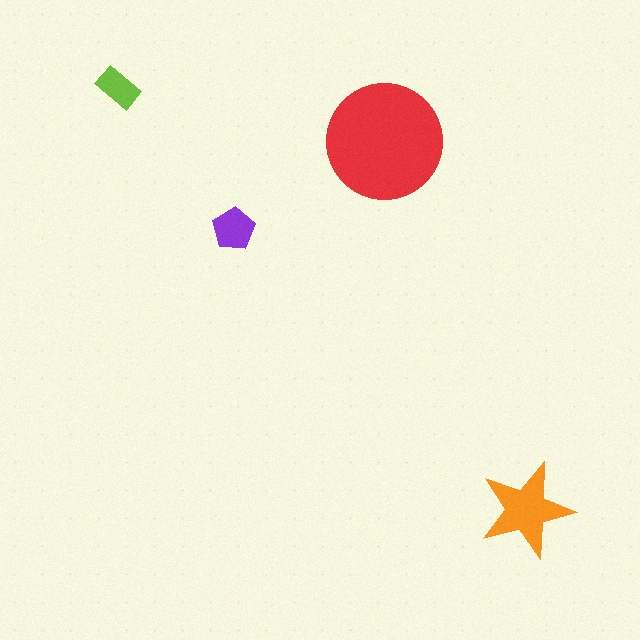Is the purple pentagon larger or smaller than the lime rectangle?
Larger.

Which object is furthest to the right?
The orange star is rightmost.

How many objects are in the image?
There are 4 objects in the image.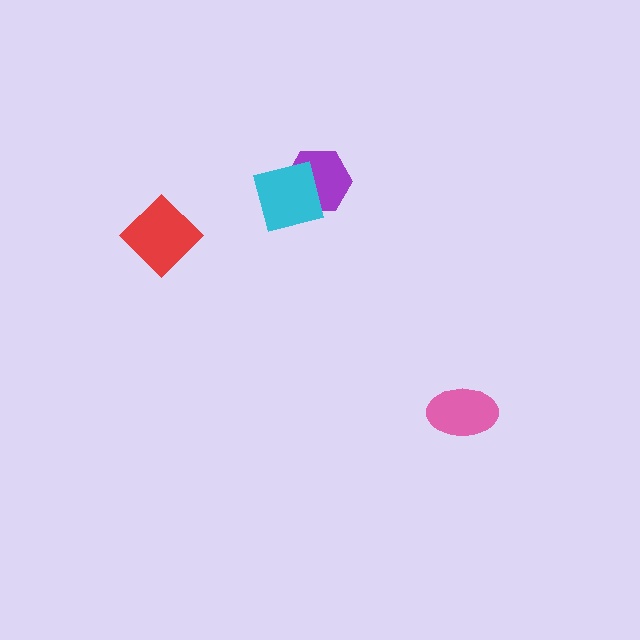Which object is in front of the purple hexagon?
The cyan square is in front of the purple hexagon.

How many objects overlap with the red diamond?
0 objects overlap with the red diamond.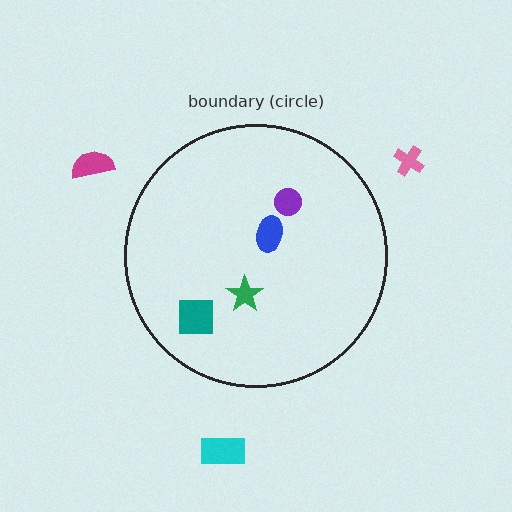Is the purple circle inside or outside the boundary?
Inside.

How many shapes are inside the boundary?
4 inside, 3 outside.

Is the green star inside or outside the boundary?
Inside.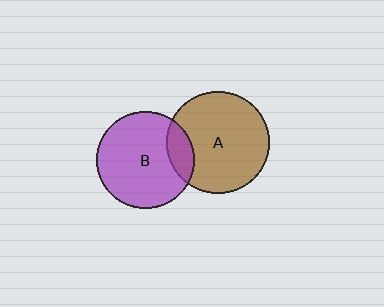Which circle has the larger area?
Circle A (brown).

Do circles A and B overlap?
Yes.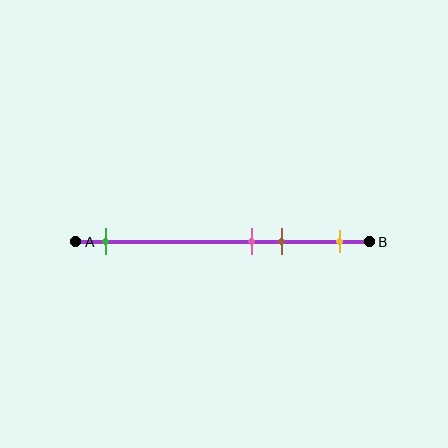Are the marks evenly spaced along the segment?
No, the marks are not evenly spaced.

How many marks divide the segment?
There are 4 marks dividing the segment.